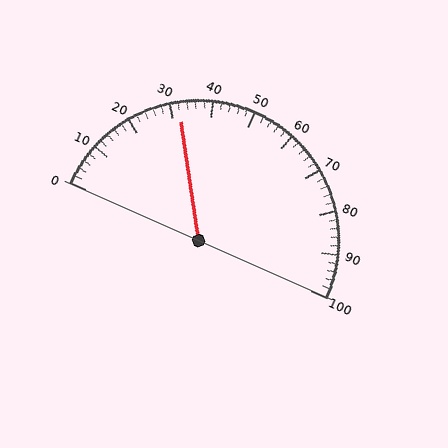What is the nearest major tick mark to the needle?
The nearest major tick mark is 30.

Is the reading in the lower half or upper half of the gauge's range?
The reading is in the lower half of the range (0 to 100).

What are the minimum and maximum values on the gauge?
The gauge ranges from 0 to 100.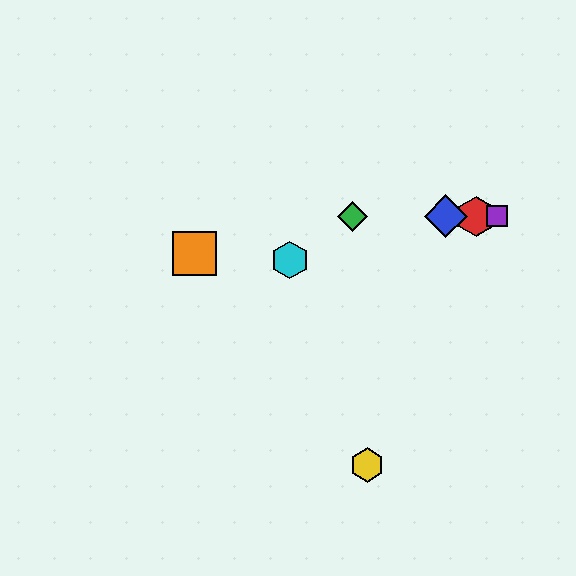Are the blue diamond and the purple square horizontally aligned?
Yes, both are at y≈216.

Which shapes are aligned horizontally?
The red hexagon, the blue diamond, the green diamond, the purple square are aligned horizontally.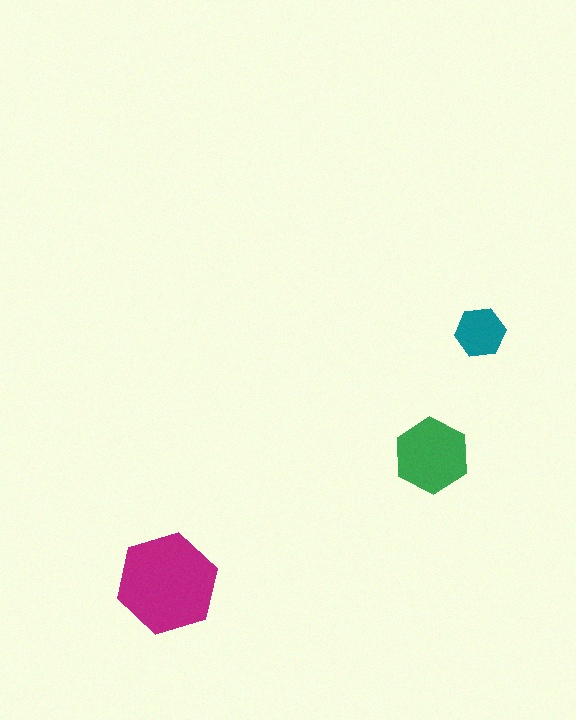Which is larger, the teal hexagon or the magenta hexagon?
The magenta one.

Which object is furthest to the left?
The magenta hexagon is leftmost.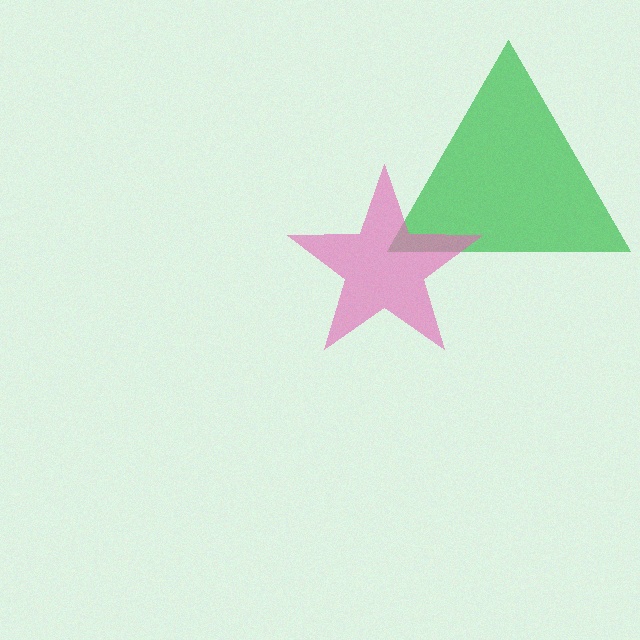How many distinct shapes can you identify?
There are 2 distinct shapes: a green triangle, a pink star.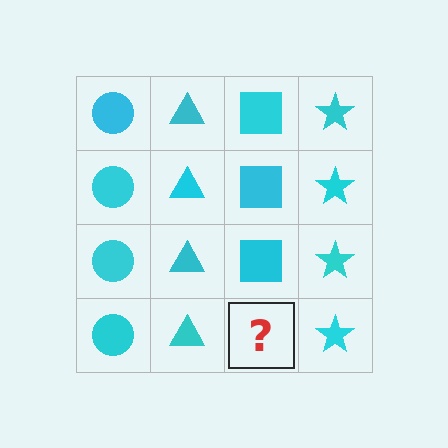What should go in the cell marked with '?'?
The missing cell should contain a cyan square.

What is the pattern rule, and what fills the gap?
The rule is that each column has a consistent shape. The gap should be filled with a cyan square.